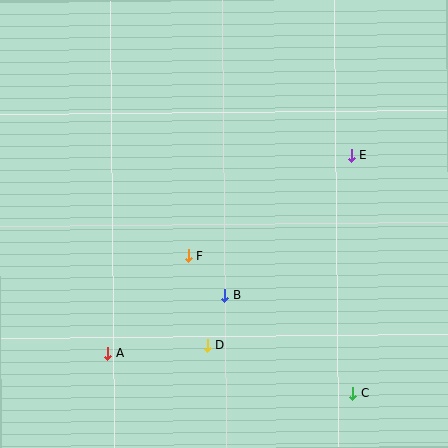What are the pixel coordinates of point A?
Point A is at (108, 353).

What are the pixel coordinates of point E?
Point E is at (352, 155).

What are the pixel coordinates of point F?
Point F is at (189, 256).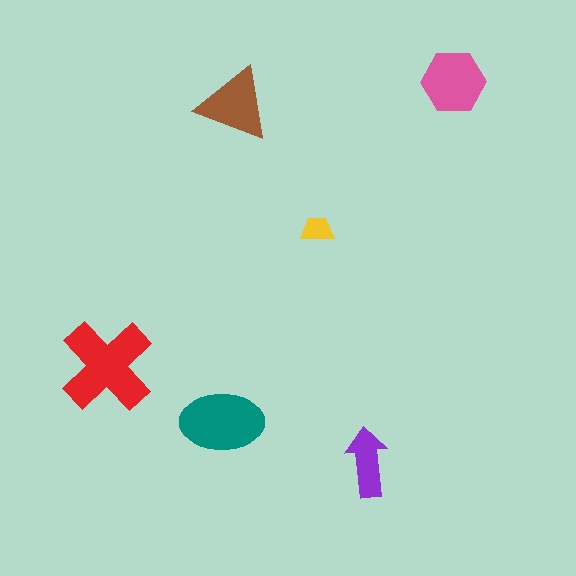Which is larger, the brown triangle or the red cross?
The red cross.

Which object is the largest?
The red cross.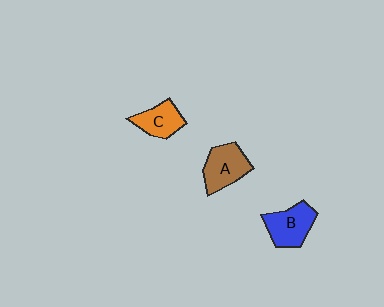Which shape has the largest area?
Shape A (brown).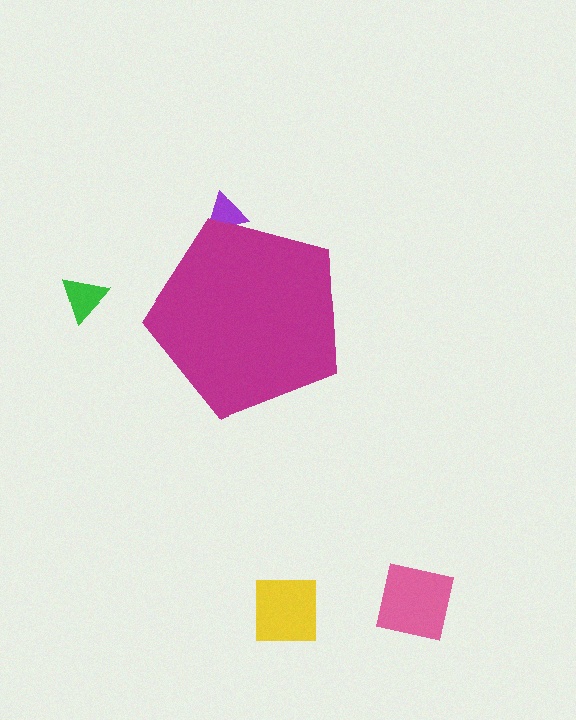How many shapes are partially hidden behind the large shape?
1 shape is partially hidden.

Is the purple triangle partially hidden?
Yes, the purple triangle is partially hidden behind the magenta pentagon.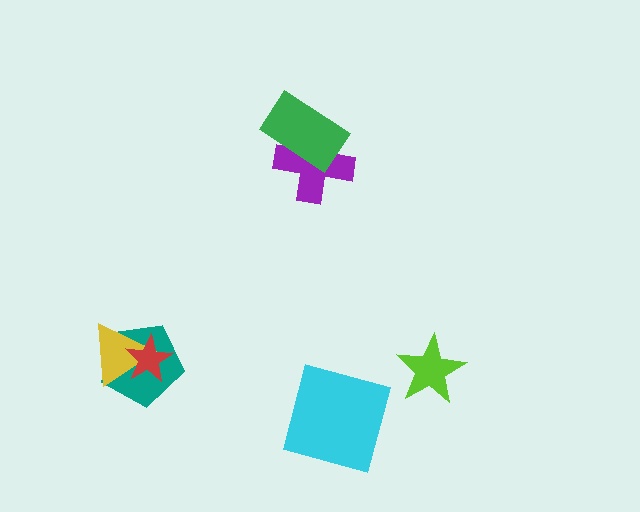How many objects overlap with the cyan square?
0 objects overlap with the cyan square.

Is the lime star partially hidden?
No, no other shape covers it.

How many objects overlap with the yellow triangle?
2 objects overlap with the yellow triangle.